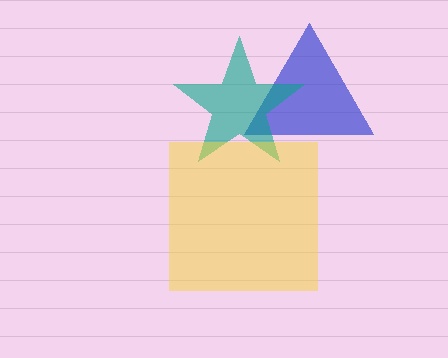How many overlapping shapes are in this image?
There are 3 overlapping shapes in the image.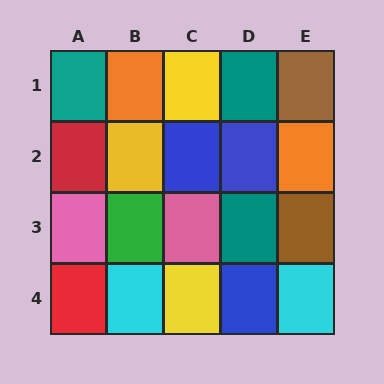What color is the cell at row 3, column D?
Teal.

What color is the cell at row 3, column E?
Brown.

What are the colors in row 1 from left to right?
Teal, orange, yellow, teal, brown.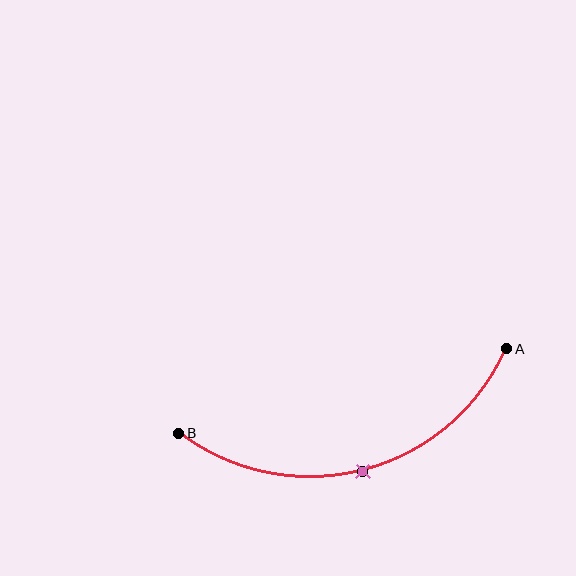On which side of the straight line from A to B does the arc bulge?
The arc bulges below the straight line connecting A and B.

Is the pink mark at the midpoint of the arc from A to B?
Yes. The pink mark lies on the arc at equal arc-length from both A and B — it is the arc midpoint.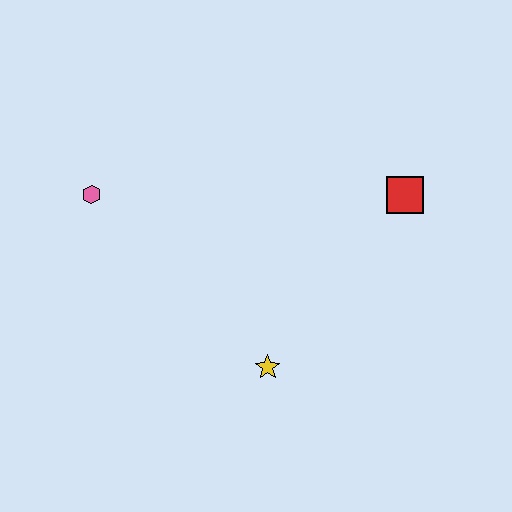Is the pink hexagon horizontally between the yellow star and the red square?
No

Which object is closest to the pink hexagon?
The yellow star is closest to the pink hexagon.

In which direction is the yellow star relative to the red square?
The yellow star is below the red square.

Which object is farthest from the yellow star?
The pink hexagon is farthest from the yellow star.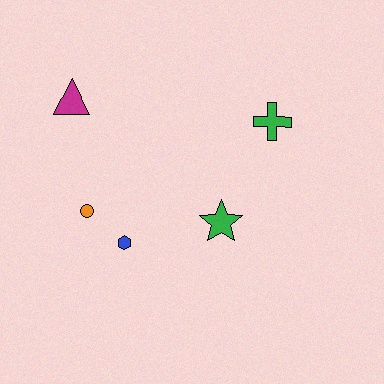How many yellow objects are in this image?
There are no yellow objects.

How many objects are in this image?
There are 5 objects.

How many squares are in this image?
There are no squares.